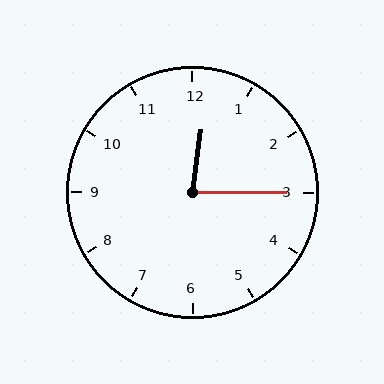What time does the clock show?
12:15.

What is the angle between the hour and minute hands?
Approximately 82 degrees.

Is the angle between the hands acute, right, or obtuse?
It is acute.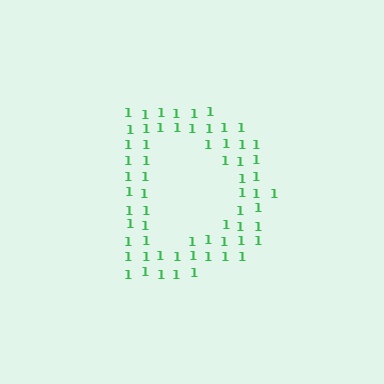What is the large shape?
The large shape is the letter D.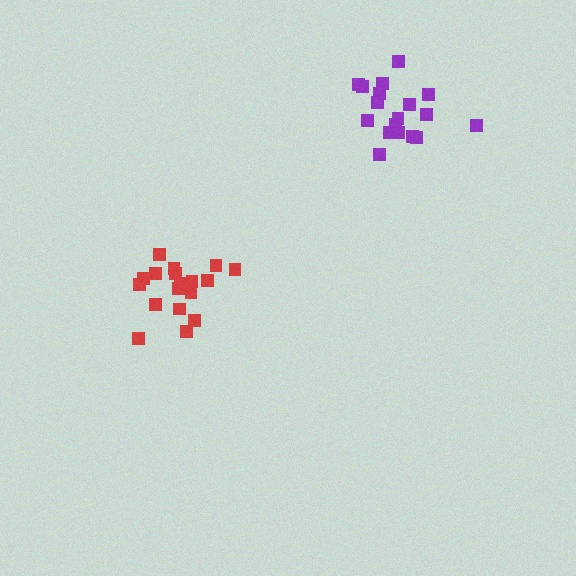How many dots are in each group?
Group 1: 18 dots, Group 2: 18 dots (36 total).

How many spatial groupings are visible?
There are 2 spatial groupings.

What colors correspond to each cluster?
The clusters are colored: red, purple.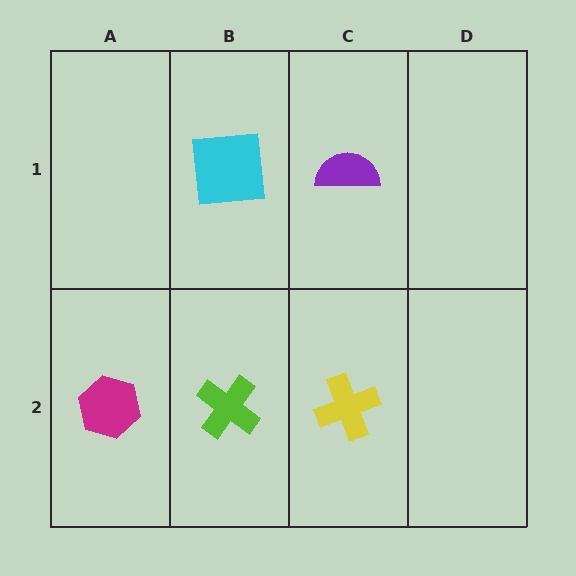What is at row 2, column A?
A magenta hexagon.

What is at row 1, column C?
A purple semicircle.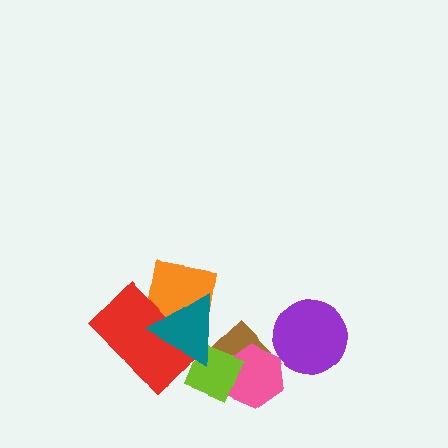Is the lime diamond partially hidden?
Yes, it is partially covered by another shape.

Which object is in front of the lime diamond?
The teal triangle is in front of the lime diamond.